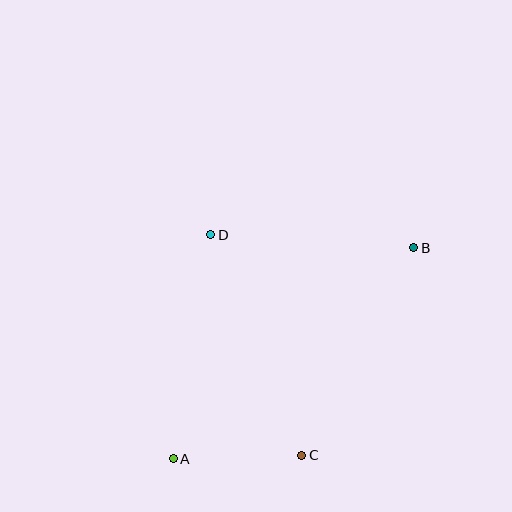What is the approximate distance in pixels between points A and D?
The distance between A and D is approximately 227 pixels.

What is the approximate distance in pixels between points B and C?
The distance between B and C is approximately 236 pixels.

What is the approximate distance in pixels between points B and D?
The distance between B and D is approximately 203 pixels.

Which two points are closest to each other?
Points A and C are closest to each other.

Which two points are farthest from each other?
Points A and B are farthest from each other.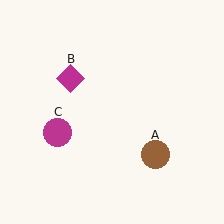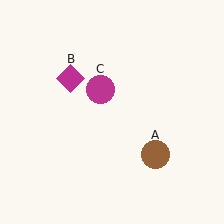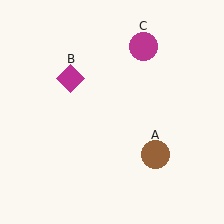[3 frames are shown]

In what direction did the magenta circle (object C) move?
The magenta circle (object C) moved up and to the right.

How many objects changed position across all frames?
1 object changed position: magenta circle (object C).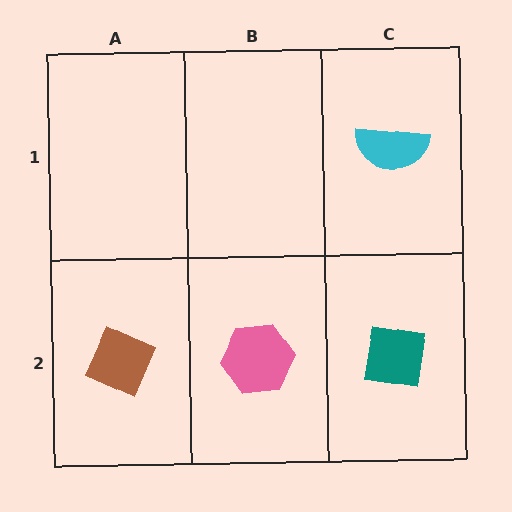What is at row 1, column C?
A cyan semicircle.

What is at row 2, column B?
A pink hexagon.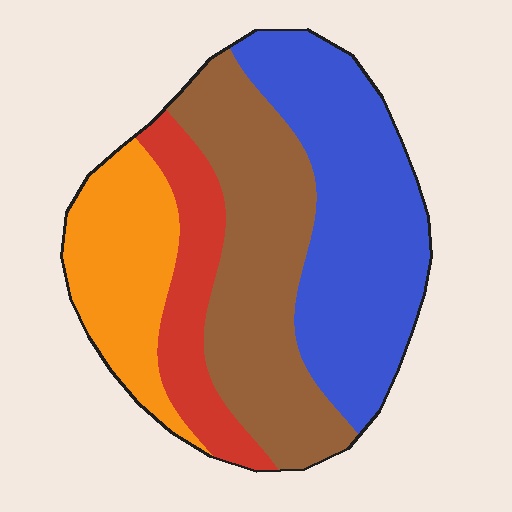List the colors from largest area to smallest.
From largest to smallest: blue, brown, orange, red.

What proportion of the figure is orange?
Orange takes up between a sixth and a third of the figure.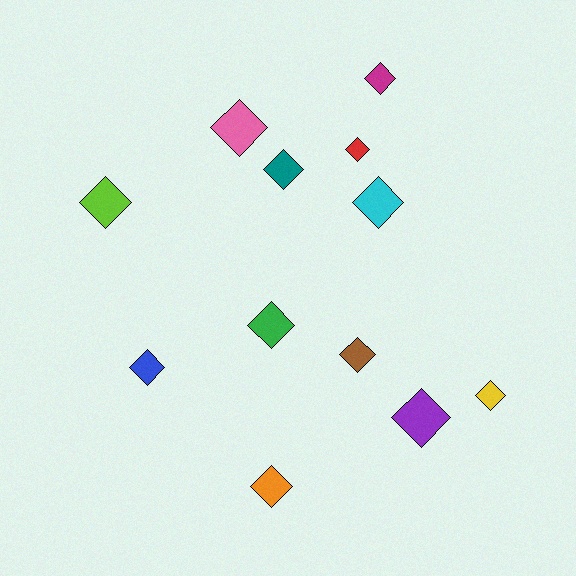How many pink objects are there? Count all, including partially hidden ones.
There is 1 pink object.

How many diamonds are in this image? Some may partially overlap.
There are 12 diamonds.